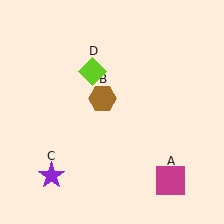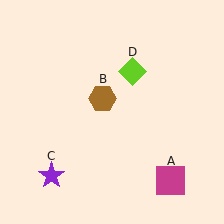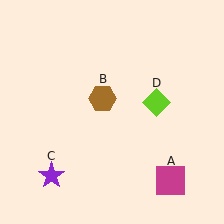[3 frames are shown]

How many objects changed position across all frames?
1 object changed position: lime diamond (object D).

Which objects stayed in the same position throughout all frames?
Magenta square (object A) and brown hexagon (object B) and purple star (object C) remained stationary.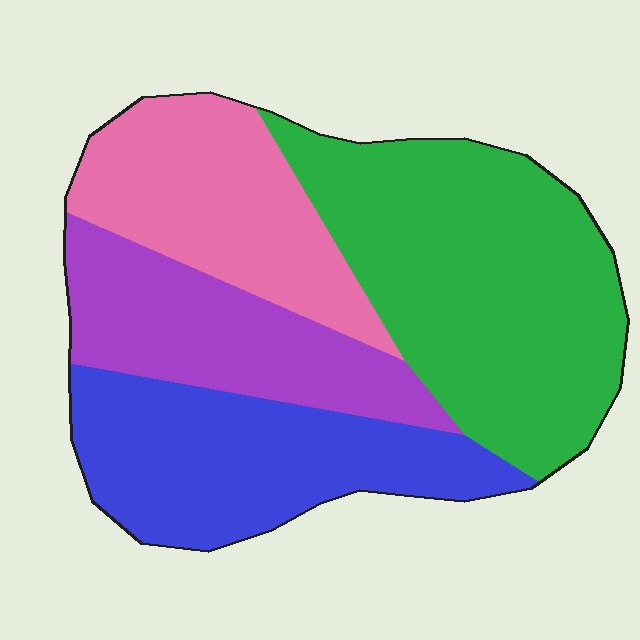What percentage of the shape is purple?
Purple covers roughly 20% of the shape.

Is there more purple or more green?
Green.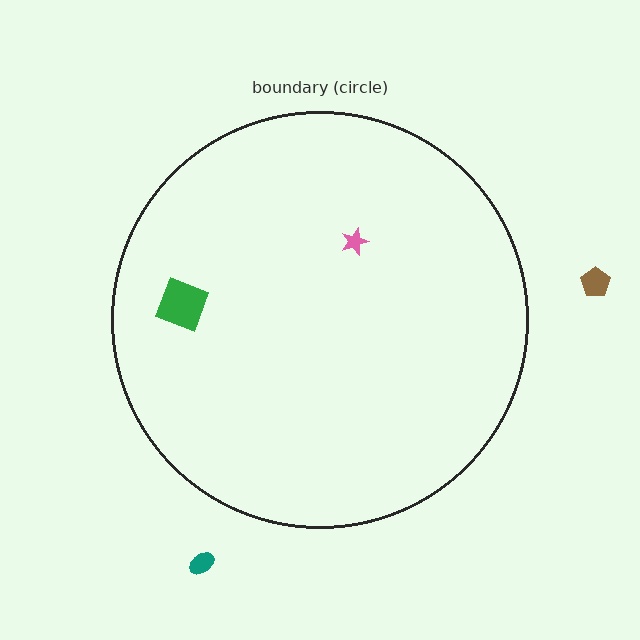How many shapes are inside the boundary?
2 inside, 2 outside.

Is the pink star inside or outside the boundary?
Inside.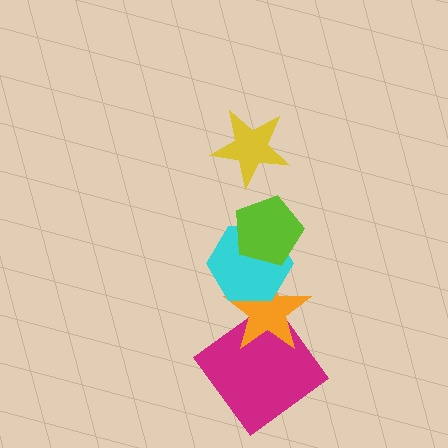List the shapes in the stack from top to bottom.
From top to bottom: the yellow star, the lime pentagon, the cyan hexagon, the orange star, the magenta diamond.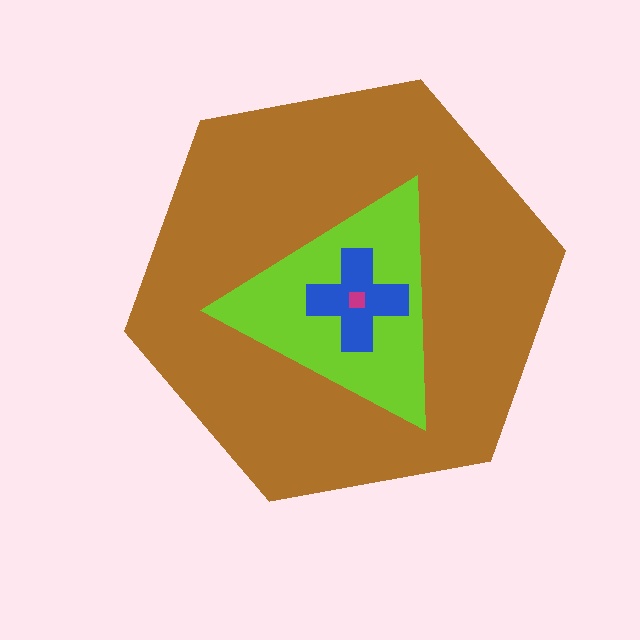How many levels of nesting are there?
4.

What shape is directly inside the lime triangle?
The blue cross.